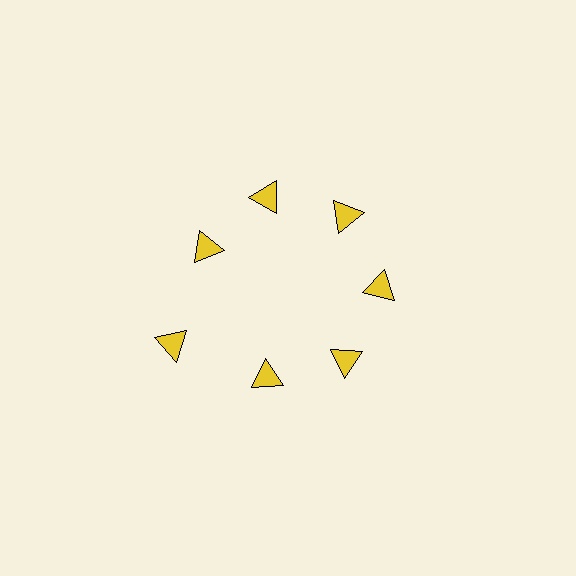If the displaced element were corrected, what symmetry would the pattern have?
It would have 7-fold rotational symmetry — the pattern would map onto itself every 51 degrees.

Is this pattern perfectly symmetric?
No. The 7 yellow triangles are arranged in a ring, but one element near the 8 o'clock position is pushed outward from the center, breaking the 7-fold rotational symmetry.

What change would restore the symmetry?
The symmetry would be restored by moving it inward, back onto the ring so that all 7 triangles sit at equal angles and equal distance from the center.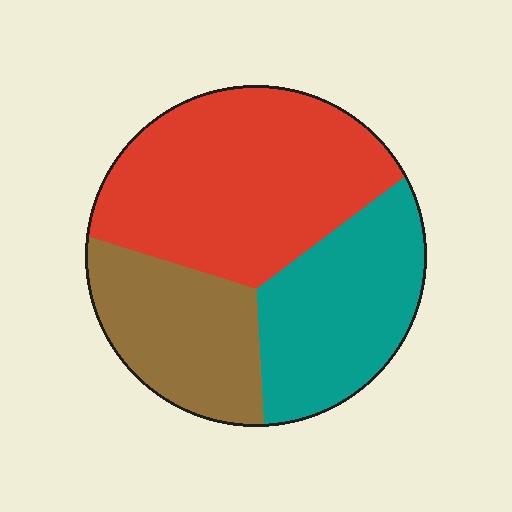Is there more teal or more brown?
Teal.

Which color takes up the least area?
Brown, at roughly 25%.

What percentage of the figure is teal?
Teal takes up about one third (1/3) of the figure.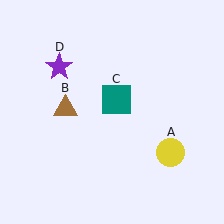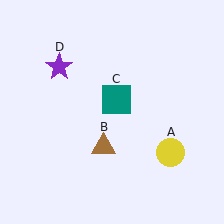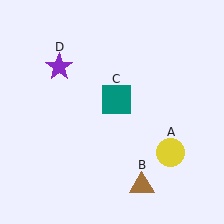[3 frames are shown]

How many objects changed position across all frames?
1 object changed position: brown triangle (object B).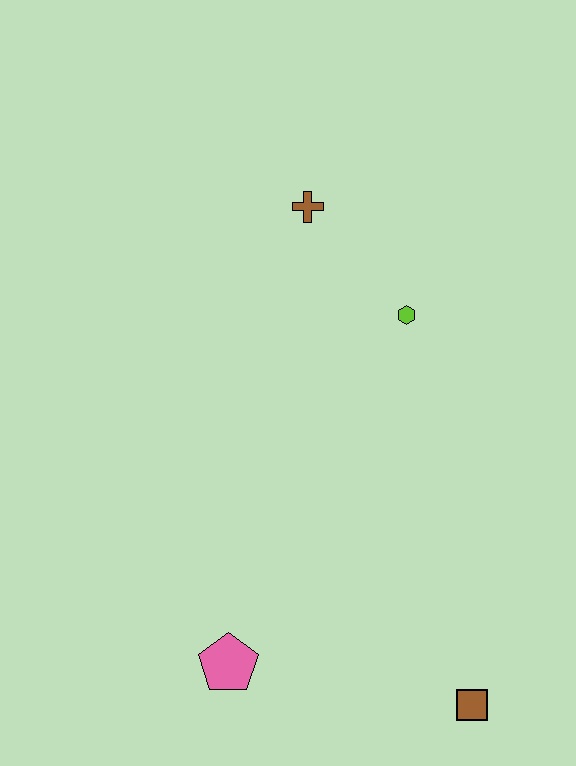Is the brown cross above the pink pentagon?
Yes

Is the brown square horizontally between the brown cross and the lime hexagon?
No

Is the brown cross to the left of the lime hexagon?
Yes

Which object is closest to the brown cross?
The lime hexagon is closest to the brown cross.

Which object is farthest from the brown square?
The brown cross is farthest from the brown square.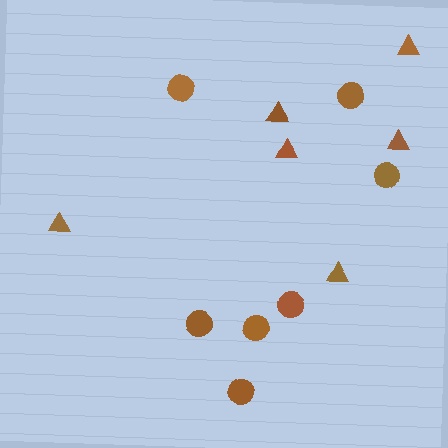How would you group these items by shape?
There are 2 groups: one group of triangles (6) and one group of circles (7).